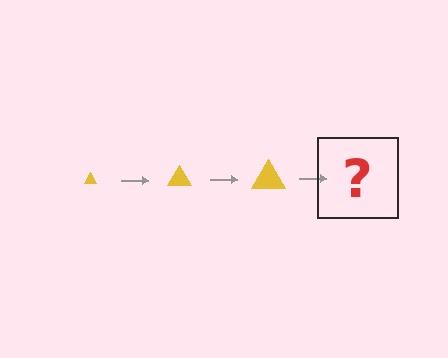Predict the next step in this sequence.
The next step is a yellow triangle, larger than the previous one.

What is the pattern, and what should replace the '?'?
The pattern is that the triangle gets progressively larger each step. The '?' should be a yellow triangle, larger than the previous one.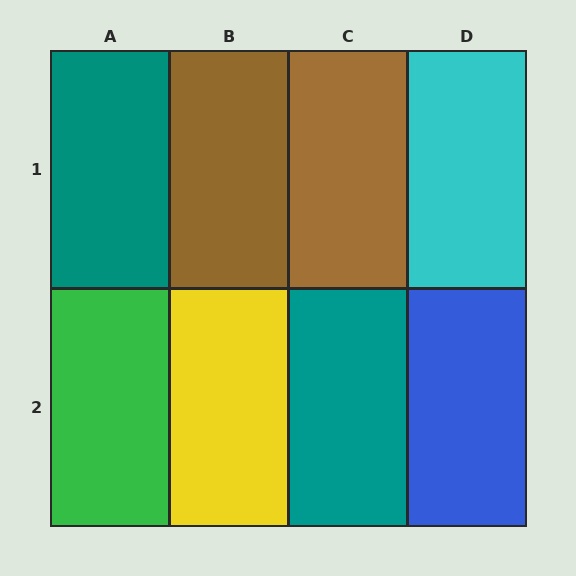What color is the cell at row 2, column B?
Yellow.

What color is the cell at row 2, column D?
Blue.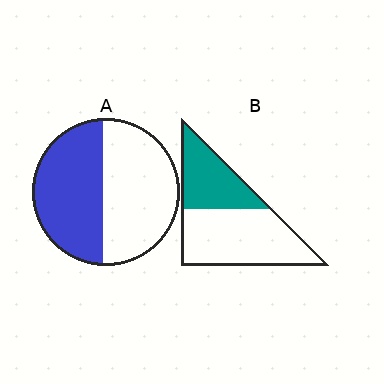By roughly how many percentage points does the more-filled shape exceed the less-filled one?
By roughly 10 percentage points (A over B).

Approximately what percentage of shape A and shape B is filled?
A is approximately 45% and B is approximately 40%.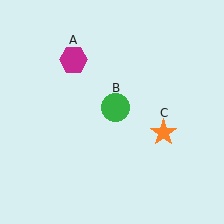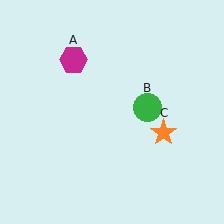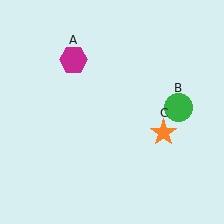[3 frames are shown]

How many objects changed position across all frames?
1 object changed position: green circle (object B).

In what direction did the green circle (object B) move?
The green circle (object B) moved right.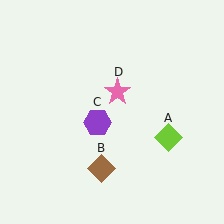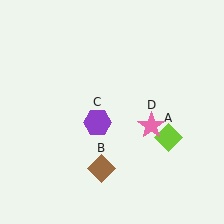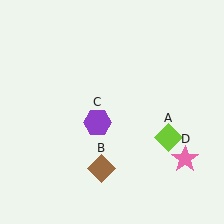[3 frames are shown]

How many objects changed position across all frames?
1 object changed position: pink star (object D).